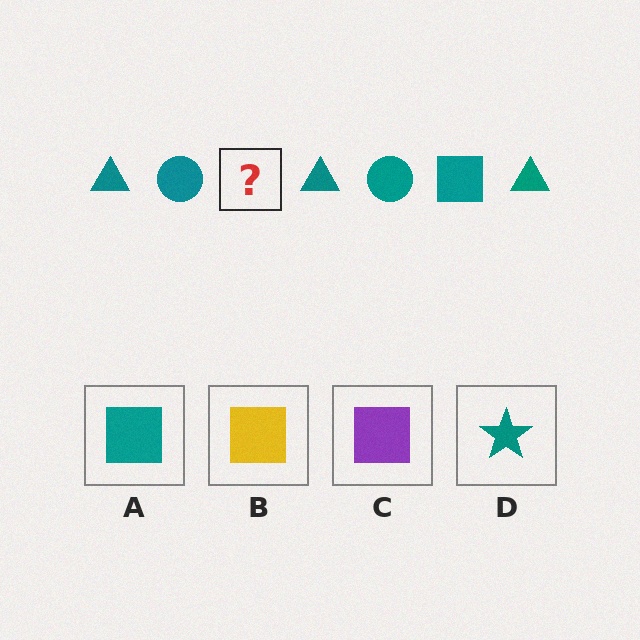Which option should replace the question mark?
Option A.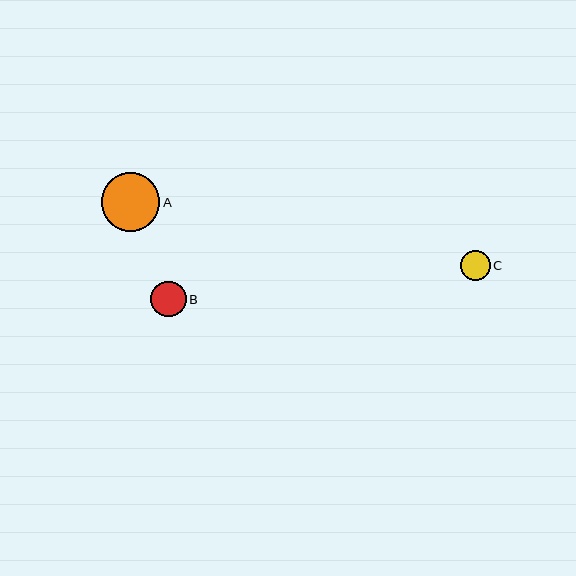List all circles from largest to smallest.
From largest to smallest: A, B, C.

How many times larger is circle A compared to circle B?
Circle A is approximately 1.7 times the size of circle B.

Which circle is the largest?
Circle A is the largest with a size of approximately 59 pixels.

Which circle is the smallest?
Circle C is the smallest with a size of approximately 30 pixels.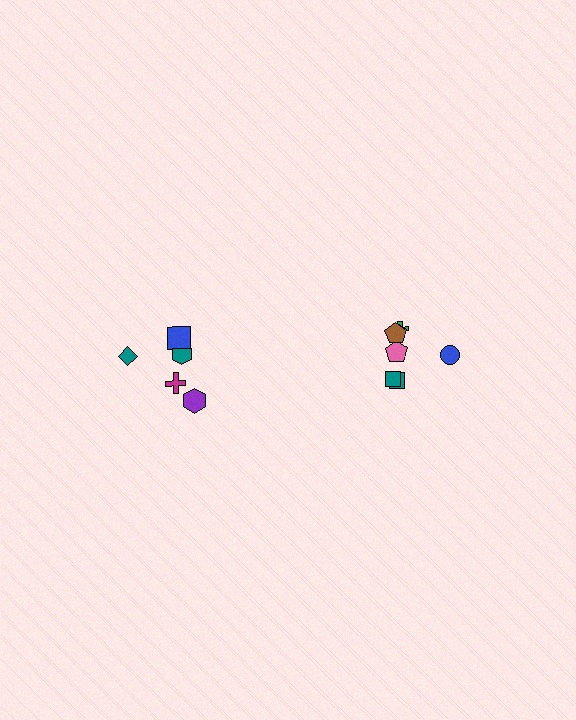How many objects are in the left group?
There are 5 objects.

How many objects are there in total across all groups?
There are 12 objects.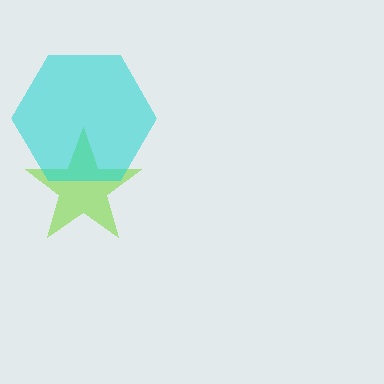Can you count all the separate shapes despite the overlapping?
Yes, there are 2 separate shapes.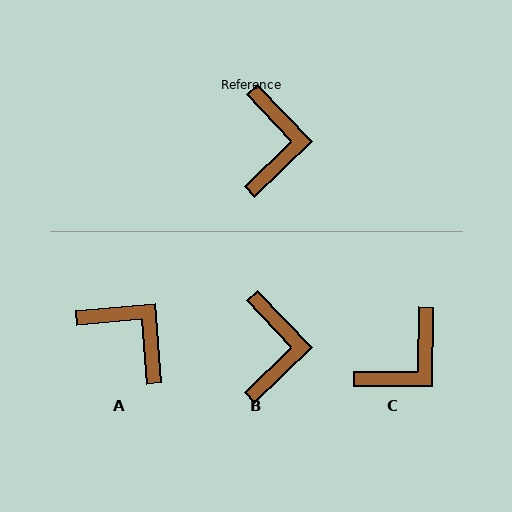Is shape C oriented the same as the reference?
No, it is off by about 44 degrees.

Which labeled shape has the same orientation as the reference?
B.